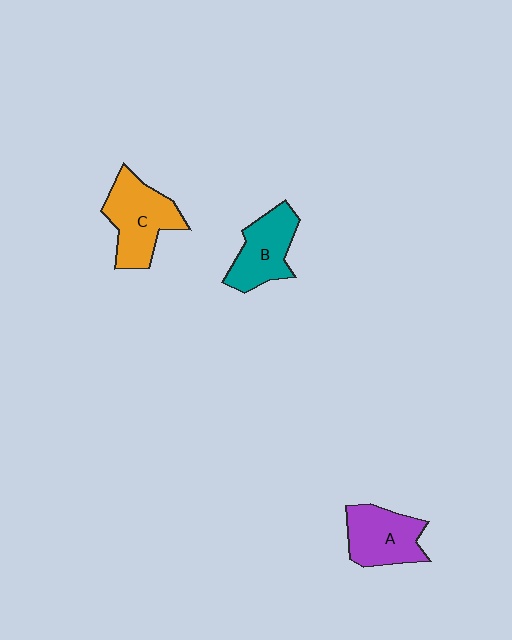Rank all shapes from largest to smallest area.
From largest to smallest: C (orange), A (purple), B (teal).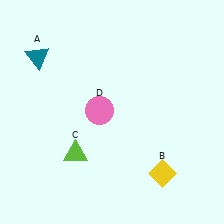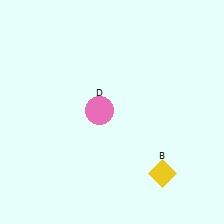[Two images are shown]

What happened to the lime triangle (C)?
The lime triangle (C) was removed in Image 2. It was in the bottom-left area of Image 1.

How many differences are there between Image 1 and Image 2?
There are 2 differences between the two images.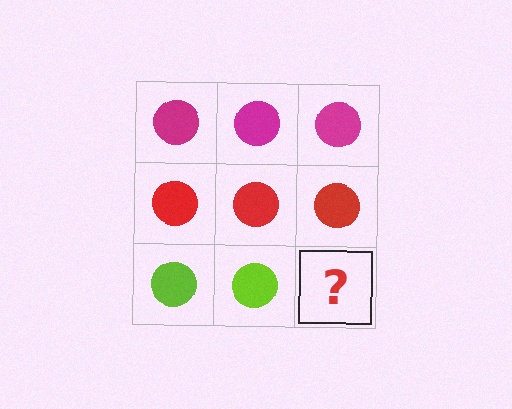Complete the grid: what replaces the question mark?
The question mark should be replaced with a lime circle.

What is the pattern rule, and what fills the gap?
The rule is that each row has a consistent color. The gap should be filled with a lime circle.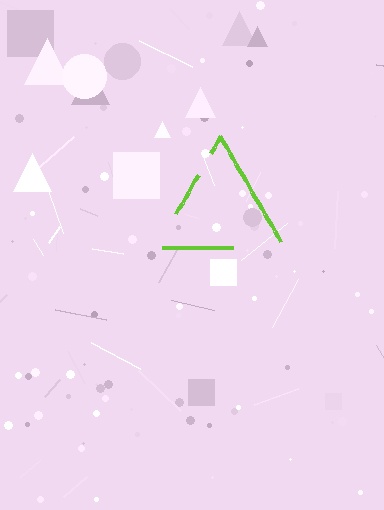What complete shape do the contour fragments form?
The contour fragments form a triangle.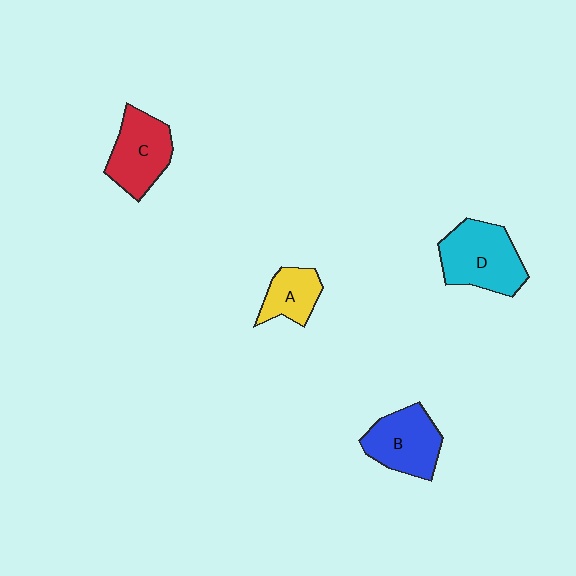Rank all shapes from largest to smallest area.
From largest to smallest: D (cyan), B (blue), C (red), A (yellow).